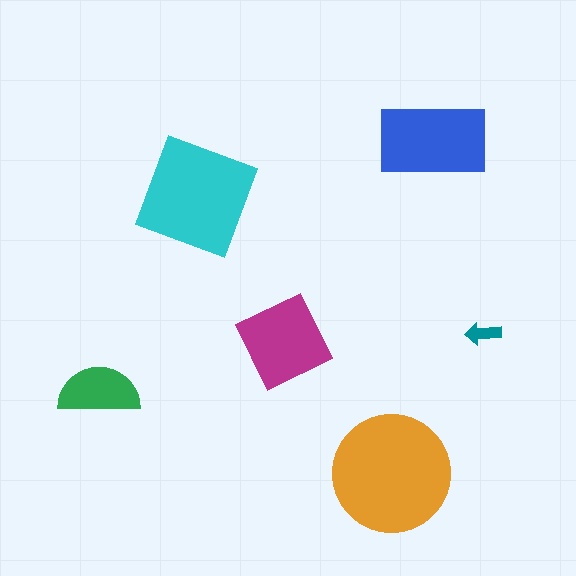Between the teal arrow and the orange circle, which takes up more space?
The orange circle.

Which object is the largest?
The orange circle.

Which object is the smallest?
The teal arrow.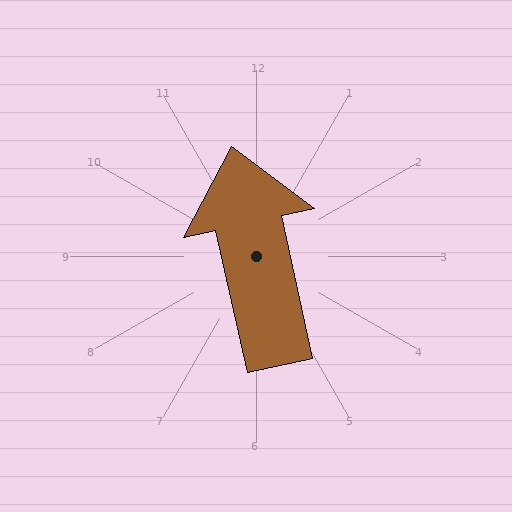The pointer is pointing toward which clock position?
Roughly 12 o'clock.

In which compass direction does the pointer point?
North.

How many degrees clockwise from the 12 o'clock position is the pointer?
Approximately 348 degrees.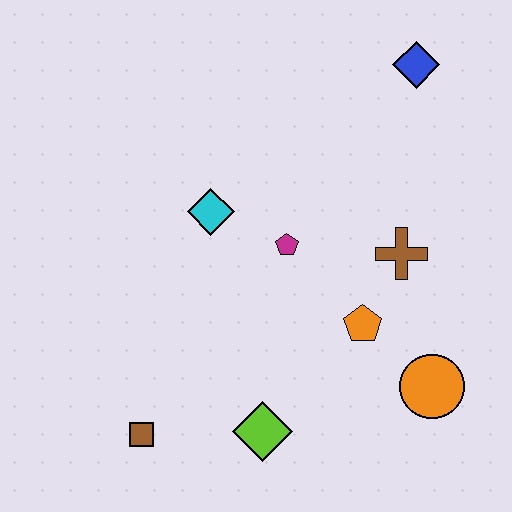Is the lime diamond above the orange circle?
No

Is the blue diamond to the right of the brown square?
Yes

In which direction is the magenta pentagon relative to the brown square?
The magenta pentagon is above the brown square.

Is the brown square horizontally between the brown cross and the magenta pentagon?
No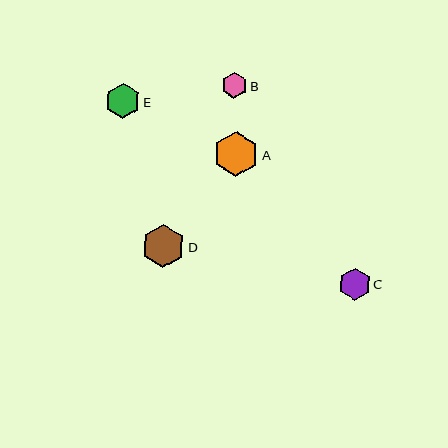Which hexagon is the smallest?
Hexagon B is the smallest with a size of approximately 25 pixels.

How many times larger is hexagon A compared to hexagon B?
Hexagon A is approximately 1.8 times the size of hexagon B.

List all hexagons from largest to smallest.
From largest to smallest: A, D, E, C, B.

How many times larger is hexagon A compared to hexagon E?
Hexagon A is approximately 1.3 times the size of hexagon E.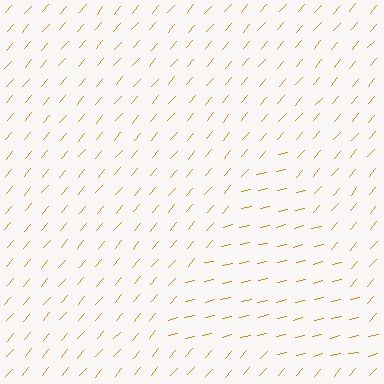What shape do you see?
I see a triangle.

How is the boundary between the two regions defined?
The boundary is defined purely by a change in line orientation (approximately 36 degrees difference). All lines are the same color and thickness.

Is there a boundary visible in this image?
Yes, there is a texture boundary formed by a change in line orientation.